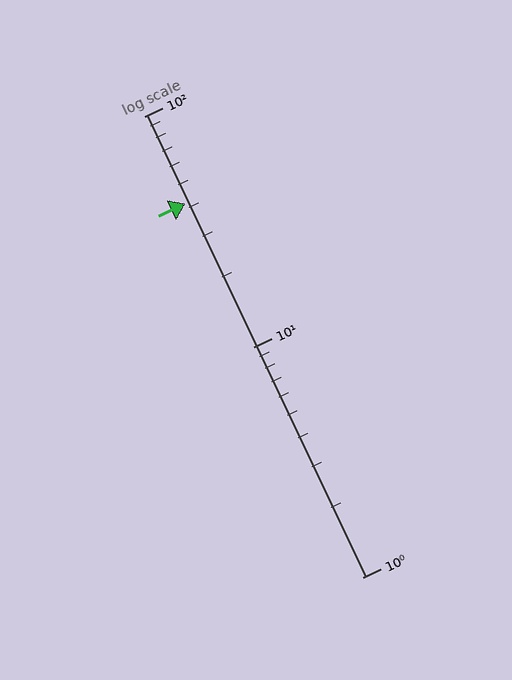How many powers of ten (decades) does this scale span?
The scale spans 2 decades, from 1 to 100.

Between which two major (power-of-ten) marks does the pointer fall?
The pointer is between 10 and 100.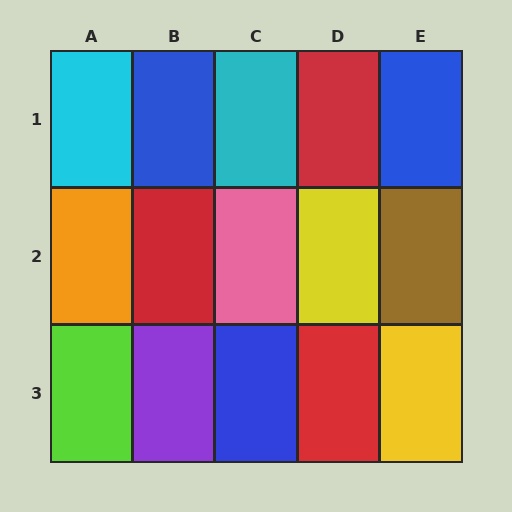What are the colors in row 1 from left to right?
Cyan, blue, cyan, red, blue.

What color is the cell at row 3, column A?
Lime.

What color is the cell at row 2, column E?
Brown.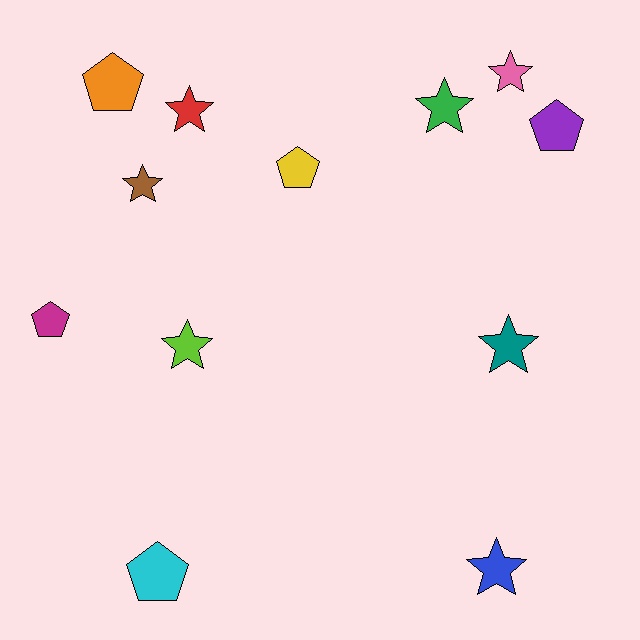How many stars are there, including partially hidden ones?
There are 7 stars.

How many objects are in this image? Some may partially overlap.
There are 12 objects.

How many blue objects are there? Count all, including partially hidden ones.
There is 1 blue object.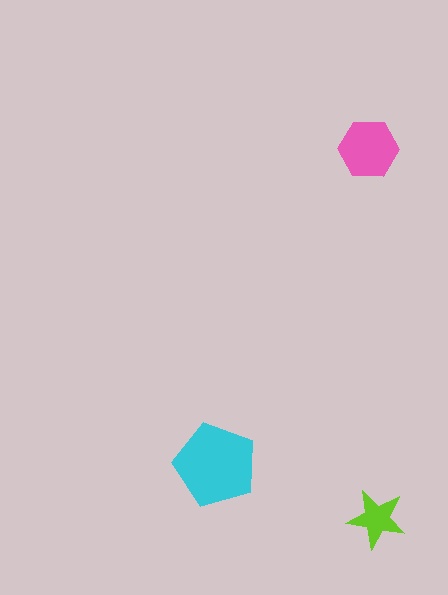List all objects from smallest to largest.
The lime star, the pink hexagon, the cyan pentagon.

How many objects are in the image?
There are 3 objects in the image.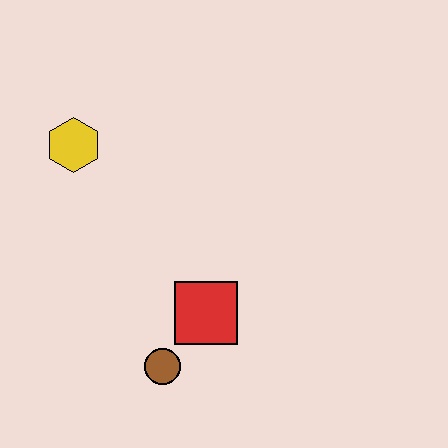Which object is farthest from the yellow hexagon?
The brown circle is farthest from the yellow hexagon.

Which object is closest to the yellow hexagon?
The red square is closest to the yellow hexagon.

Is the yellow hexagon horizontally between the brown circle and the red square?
No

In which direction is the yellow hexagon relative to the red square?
The yellow hexagon is above the red square.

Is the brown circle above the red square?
No